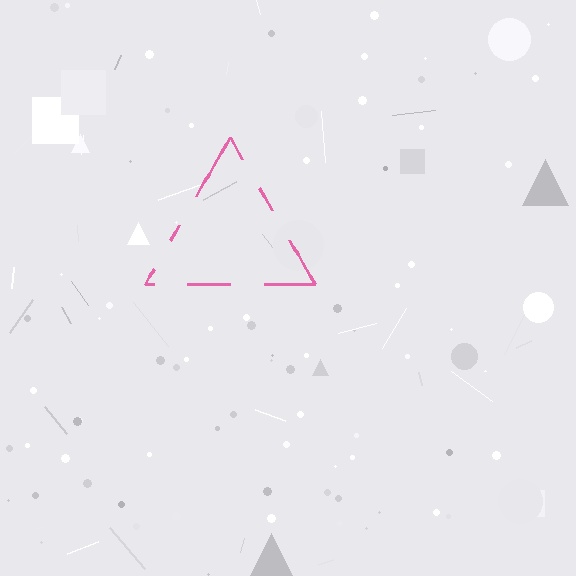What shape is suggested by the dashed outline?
The dashed outline suggests a triangle.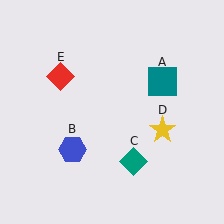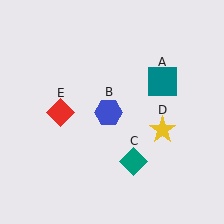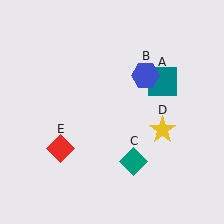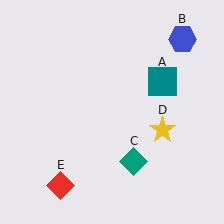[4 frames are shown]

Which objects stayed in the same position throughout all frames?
Teal square (object A) and teal diamond (object C) and yellow star (object D) remained stationary.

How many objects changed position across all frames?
2 objects changed position: blue hexagon (object B), red diamond (object E).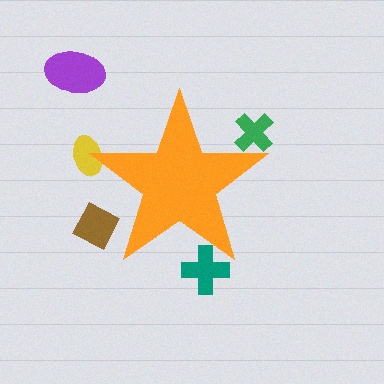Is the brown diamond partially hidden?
Yes, the brown diamond is partially hidden behind the orange star.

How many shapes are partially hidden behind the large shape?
4 shapes are partially hidden.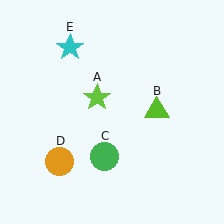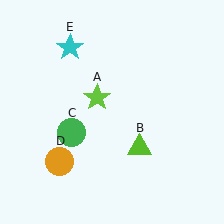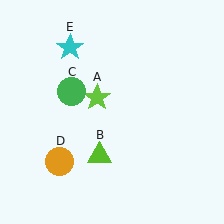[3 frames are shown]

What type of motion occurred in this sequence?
The lime triangle (object B), green circle (object C) rotated clockwise around the center of the scene.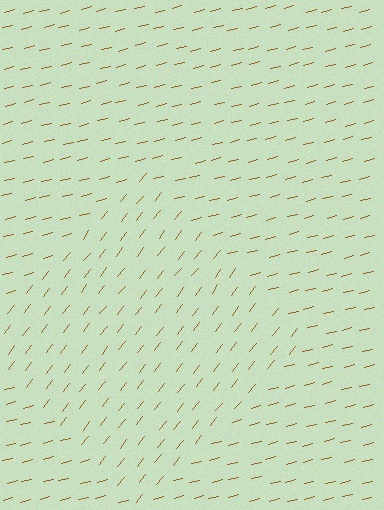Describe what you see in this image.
The image is filled with small brown line segments. A diamond region in the image has lines oriented differently from the surrounding lines, creating a visible texture boundary.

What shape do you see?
I see a diamond.